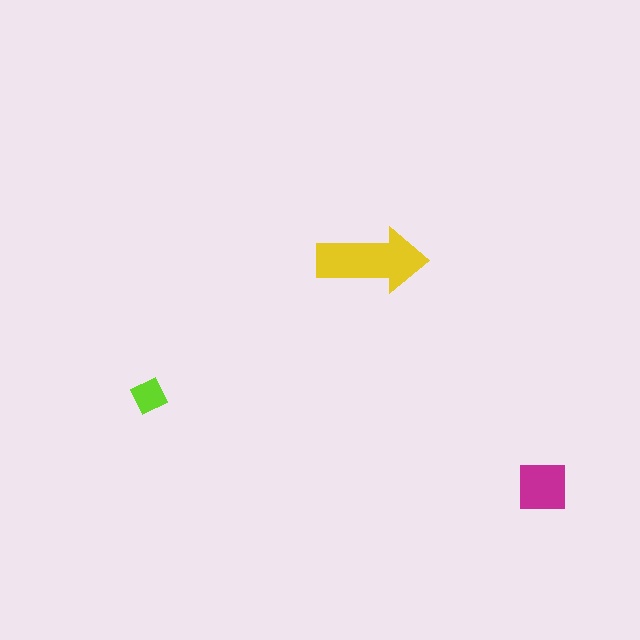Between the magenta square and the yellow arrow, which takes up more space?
The yellow arrow.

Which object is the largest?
The yellow arrow.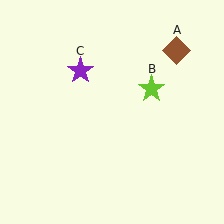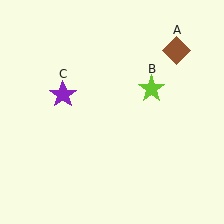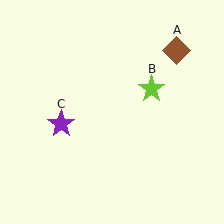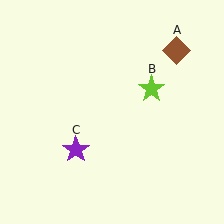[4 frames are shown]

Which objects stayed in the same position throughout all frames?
Brown diamond (object A) and lime star (object B) remained stationary.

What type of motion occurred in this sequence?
The purple star (object C) rotated counterclockwise around the center of the scene.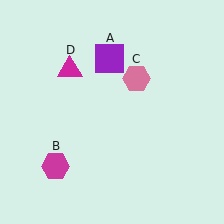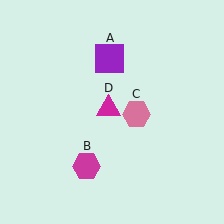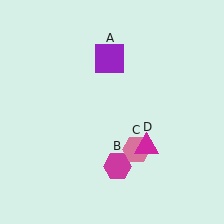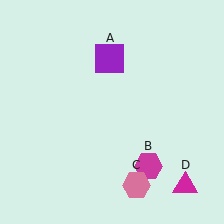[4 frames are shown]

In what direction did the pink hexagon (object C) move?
The pink hexagon (object C) moved down.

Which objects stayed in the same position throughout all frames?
Purple square (object A) remained stationary.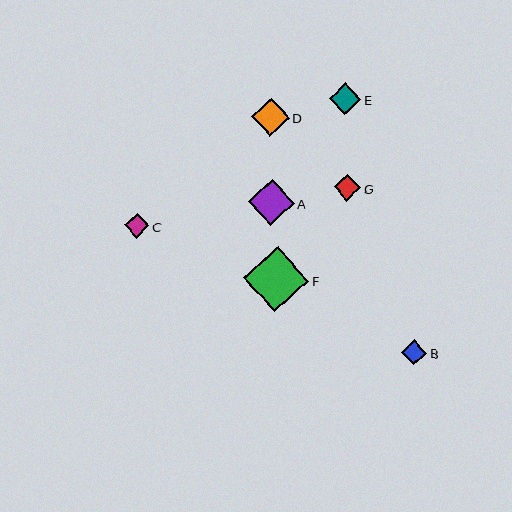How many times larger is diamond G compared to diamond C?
Diamond G is approximately 1.1 times the size of diamond C.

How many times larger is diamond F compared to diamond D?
Diamond F is approximately 1.7 times the size of diamond D.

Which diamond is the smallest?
Diamond C is the smallest with a size of approximately 24 pixels.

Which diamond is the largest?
Diamond F is the largest with a size of approximately 65 pixels.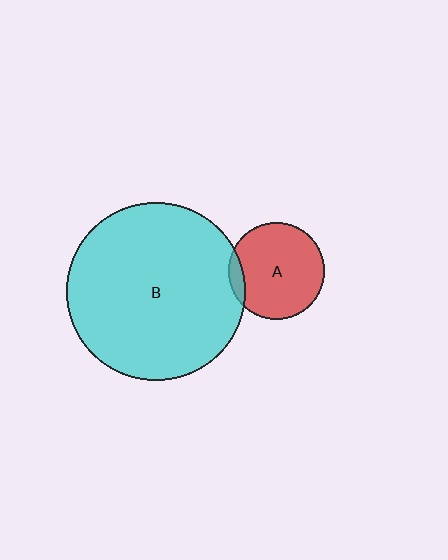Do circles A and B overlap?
Yes.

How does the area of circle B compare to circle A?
Approximately 3.4 times.